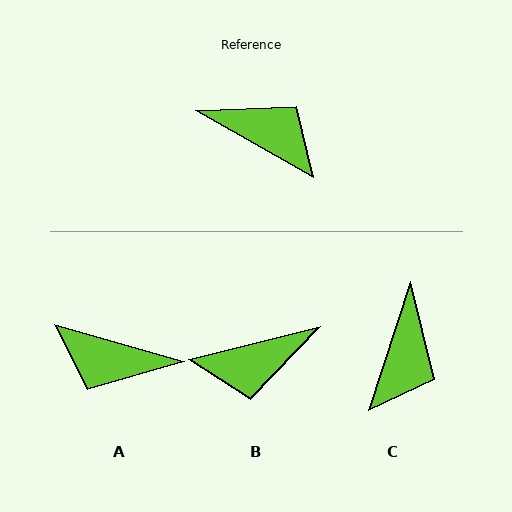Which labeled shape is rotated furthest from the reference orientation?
A, about 166 degrees away.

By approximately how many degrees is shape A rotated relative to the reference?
Approximately 166 degrees clockwise.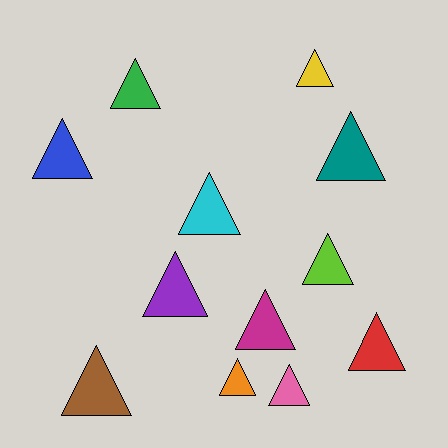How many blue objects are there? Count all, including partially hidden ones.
There is 1 blue object.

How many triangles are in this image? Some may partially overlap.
There are 12 triangles.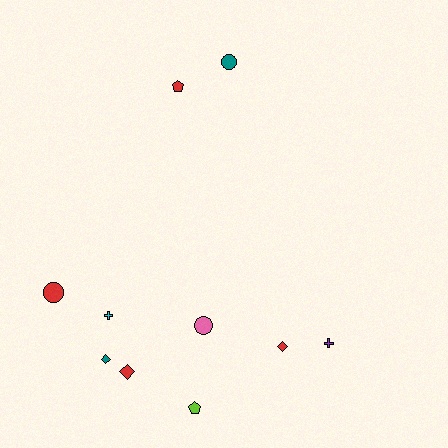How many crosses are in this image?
There are 2 crosses.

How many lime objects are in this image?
There is 1 lime object.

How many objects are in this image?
There are 10 objects.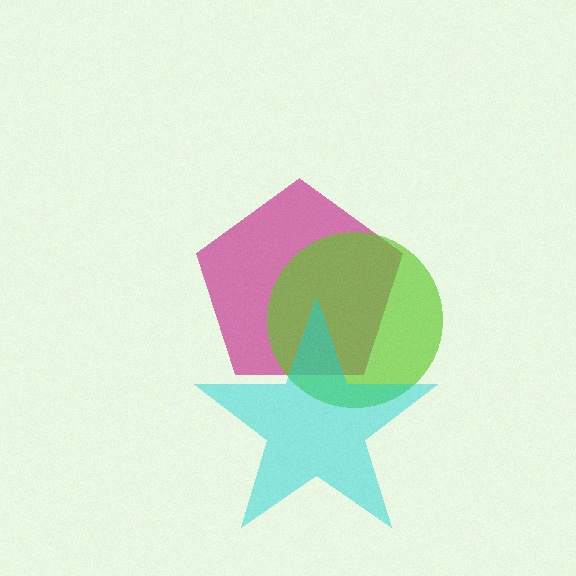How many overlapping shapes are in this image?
There are 3 overlapping shapes in the image.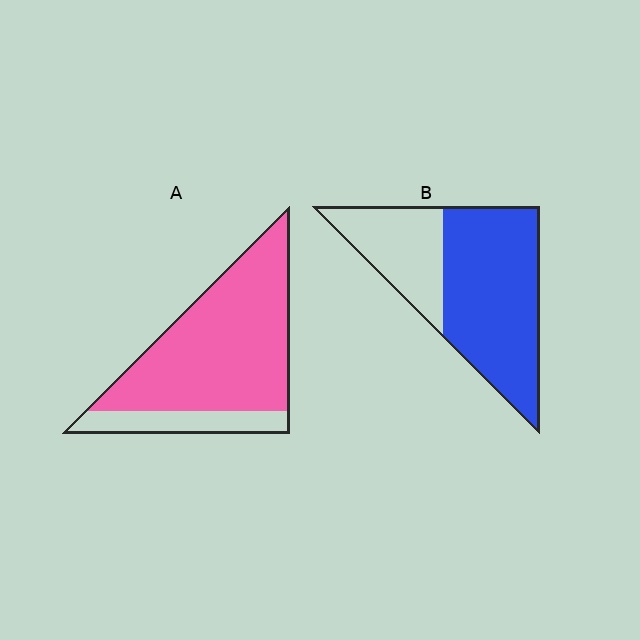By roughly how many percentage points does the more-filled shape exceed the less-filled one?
By roughly 15 percentage points (A over B).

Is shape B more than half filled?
Yes.